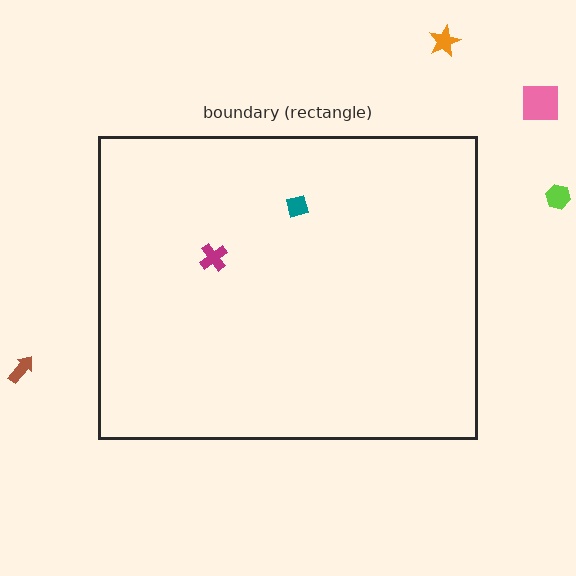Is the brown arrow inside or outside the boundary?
Outside.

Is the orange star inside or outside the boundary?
Outside.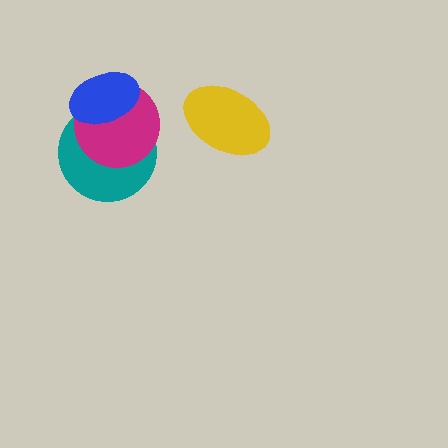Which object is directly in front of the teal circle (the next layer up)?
The magenta circle is directly in front of the teal circle.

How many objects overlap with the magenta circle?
2 objects overlap with the magenta circle.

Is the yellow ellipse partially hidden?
No, no other shape covers it.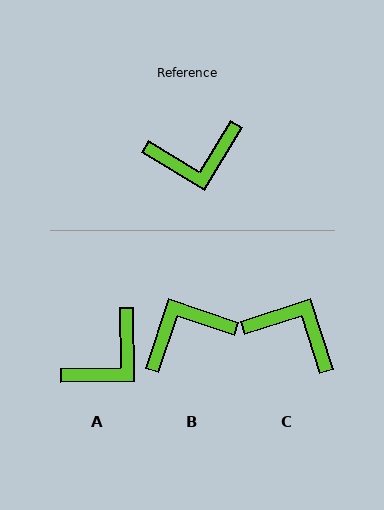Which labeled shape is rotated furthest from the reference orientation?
B, about 168 degrees away.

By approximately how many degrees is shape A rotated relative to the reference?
Approximately 32 degrees counter-clockwise.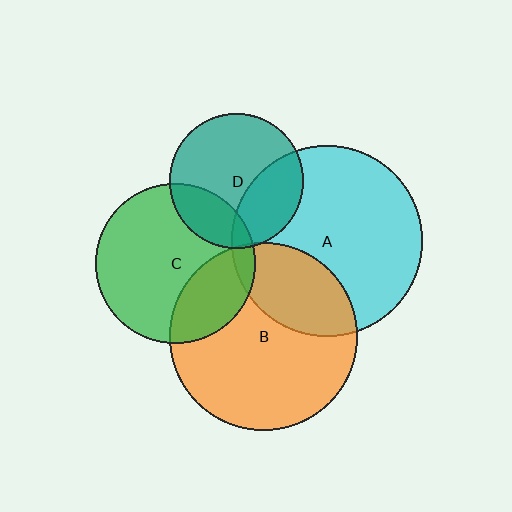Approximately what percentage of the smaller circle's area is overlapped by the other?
Approximately 25%.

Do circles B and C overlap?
Yes.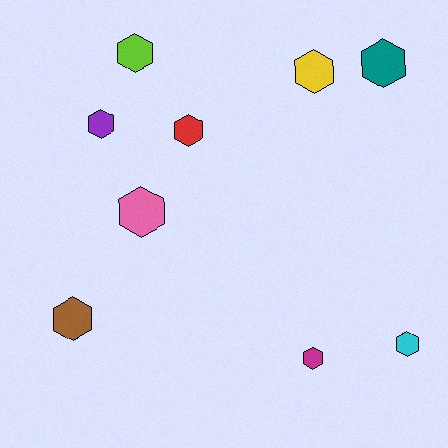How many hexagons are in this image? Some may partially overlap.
There are 9 hexagons.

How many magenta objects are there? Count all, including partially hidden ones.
There is 1 magenta object.